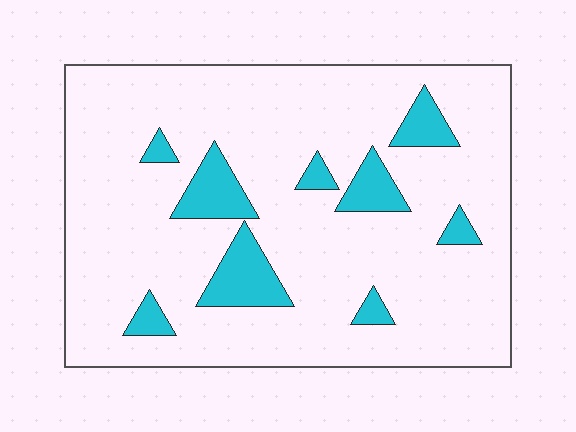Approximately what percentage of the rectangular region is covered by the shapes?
Approximately 15%.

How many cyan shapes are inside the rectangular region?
9.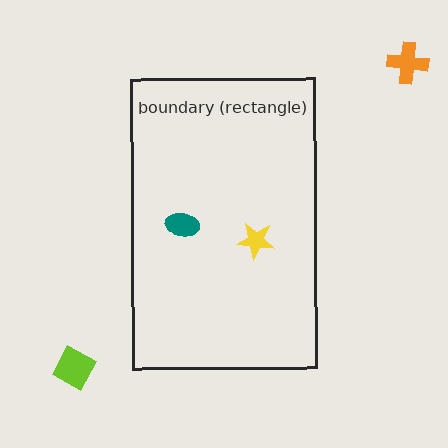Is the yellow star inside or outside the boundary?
Inside.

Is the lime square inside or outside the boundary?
Outside.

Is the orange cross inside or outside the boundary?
Outside.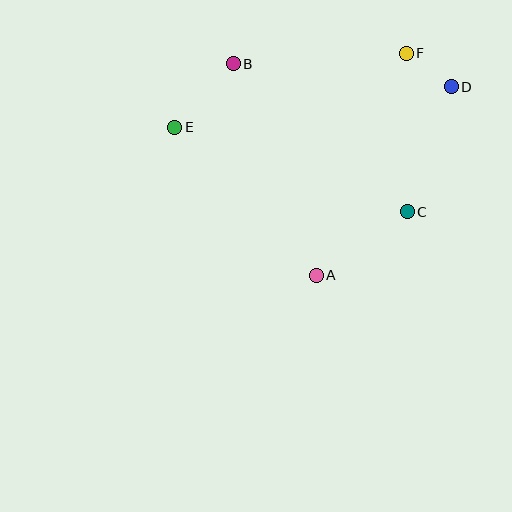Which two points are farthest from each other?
Points D and E are farthest from each other.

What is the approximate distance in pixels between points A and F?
The distance between A and F is approximately 240 pixels.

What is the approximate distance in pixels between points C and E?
The distance between C and E is approximately 248 pixels.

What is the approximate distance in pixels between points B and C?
The distance between B and C is approximately 229 pixels.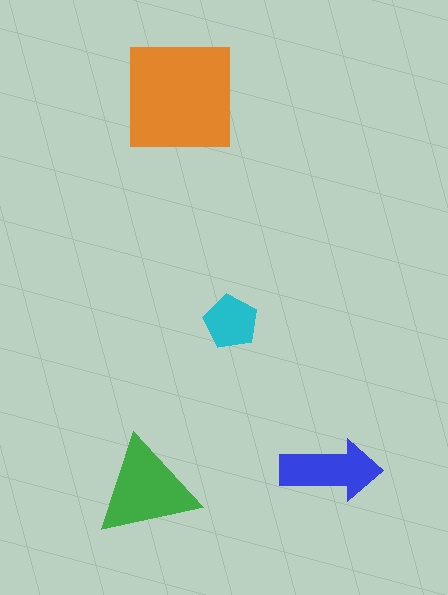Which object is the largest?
The orange square.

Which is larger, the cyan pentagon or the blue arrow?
The blue arrow.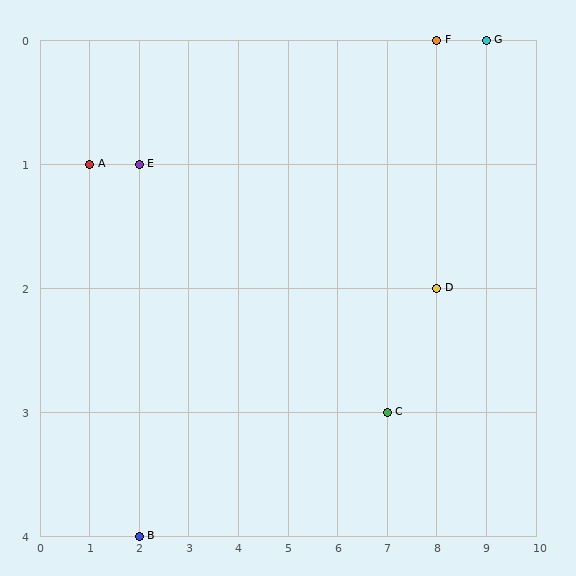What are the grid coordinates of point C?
Point C is at grid coordinates (7, 3).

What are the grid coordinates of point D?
Point D is at grid coordinates (8, 2).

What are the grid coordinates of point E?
Point E is at grid coordinates (2, 1).